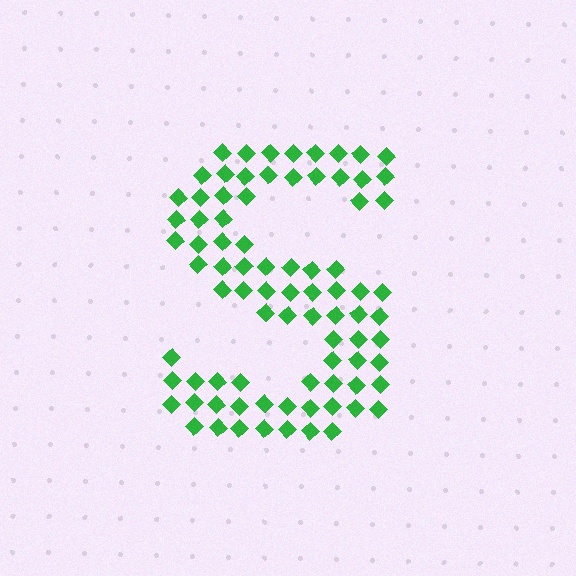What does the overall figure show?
The overall figure shows the letter S.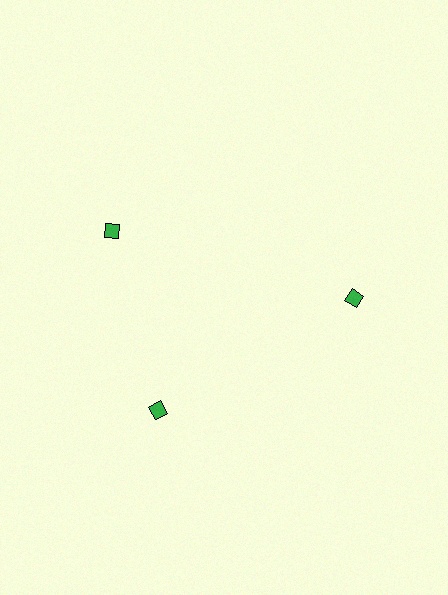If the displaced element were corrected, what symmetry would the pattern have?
It would have 3-fold rotational symmetry — the pattern would map onto itself every 120 degrees.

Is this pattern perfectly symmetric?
No. The 3 green diamonds are arranged in a ring, but one element near the 11 o'clock position is rotated out of alignment along the ring, breaking the 3-fold rotational symmetry.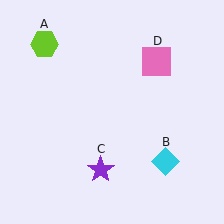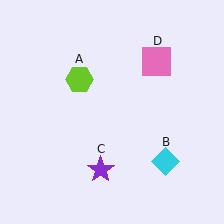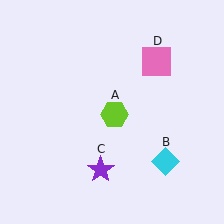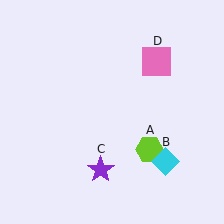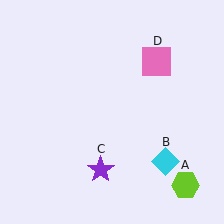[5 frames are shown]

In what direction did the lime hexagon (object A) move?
The lime hexagon (object A) moved down and to the right.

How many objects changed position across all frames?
1 object changed position: lime hexagon (object A).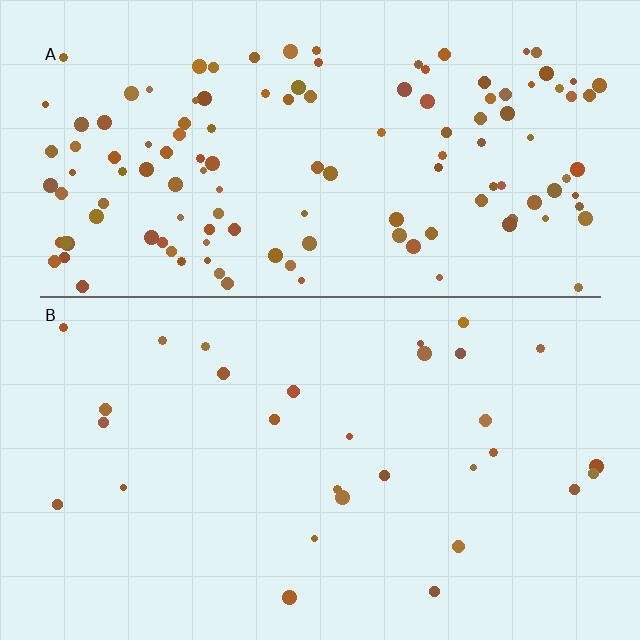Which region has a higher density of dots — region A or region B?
A (the top).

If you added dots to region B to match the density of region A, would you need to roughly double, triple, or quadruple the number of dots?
Approximately quadruple.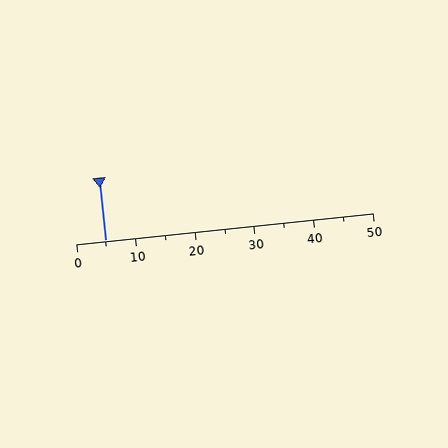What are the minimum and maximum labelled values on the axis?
The axis runs from 0 to 50.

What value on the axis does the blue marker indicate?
The marker indicates approximately 5.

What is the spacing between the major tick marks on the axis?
The major ticks are spaced 10 apart.